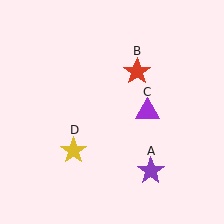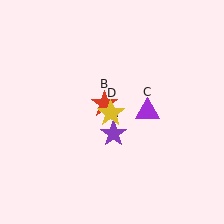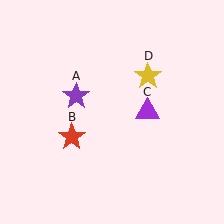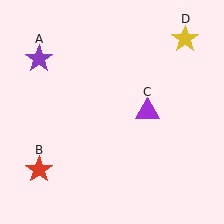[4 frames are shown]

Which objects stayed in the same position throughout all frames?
Purple triangle (object C) remained stationary.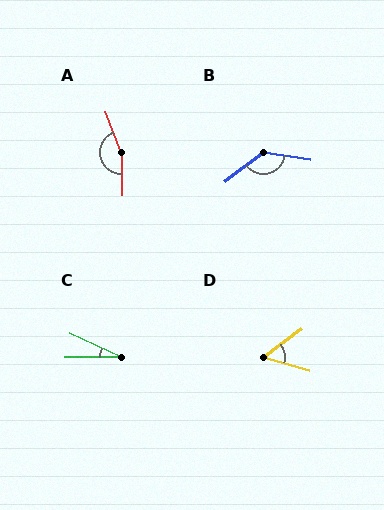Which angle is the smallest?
C, at approximately 25 degrees.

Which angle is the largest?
A, at approximately 159 degrees.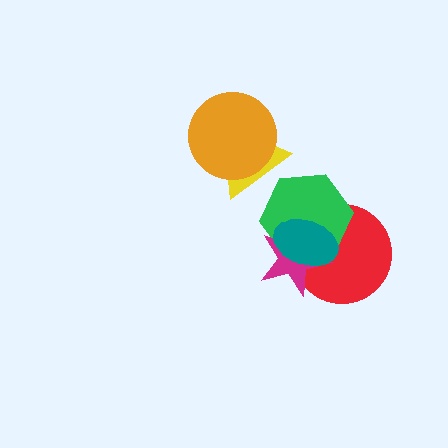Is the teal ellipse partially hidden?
No, no other shape covers it.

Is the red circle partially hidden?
Yes, it is partially covered by another shape.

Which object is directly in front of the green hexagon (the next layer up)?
The magenta star is directly in front of the green hexagon.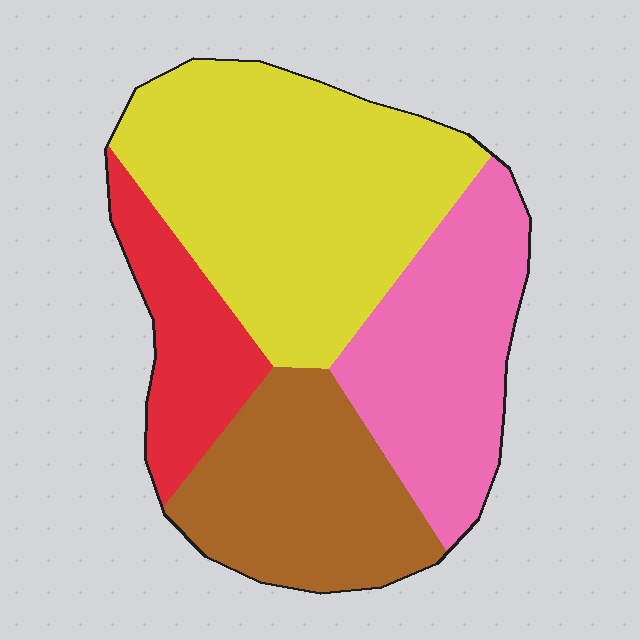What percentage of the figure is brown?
Brown covers roughly 25% of the figure.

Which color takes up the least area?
Red, at roughly 15%.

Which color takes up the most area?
Yellow, at roughly 40%.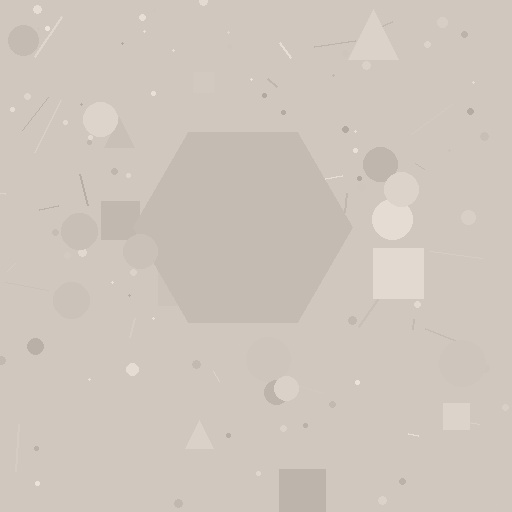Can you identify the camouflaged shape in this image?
The camouflaged shape is a hexagon.